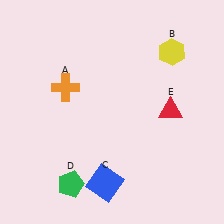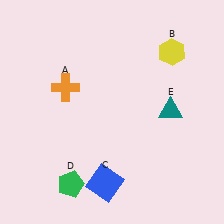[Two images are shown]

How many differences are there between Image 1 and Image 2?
There is 1 difference between the two images.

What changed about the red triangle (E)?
In Image 1, E is red. In Image 2, it changed to teal.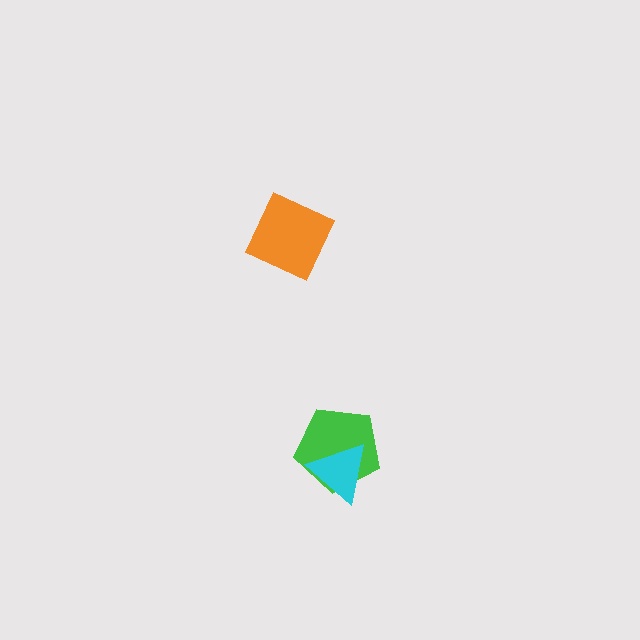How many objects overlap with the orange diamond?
0 objects overlap with the orange diamond.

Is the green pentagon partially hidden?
Yes, it is partially covered by another shape.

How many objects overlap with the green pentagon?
1 object overlaps with the green pentagon.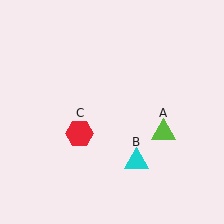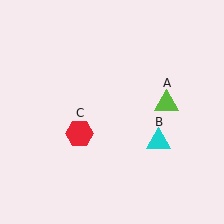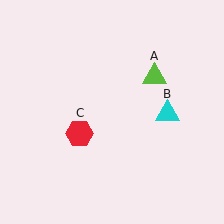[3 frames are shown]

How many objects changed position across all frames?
2 objects changed position: lime triangle (object A), cyan triangle (object B).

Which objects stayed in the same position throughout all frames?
Red hexagon (object C) remained stationary.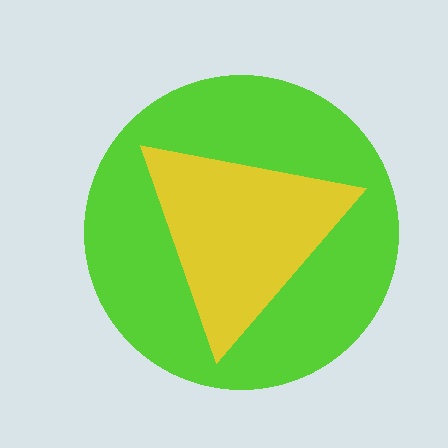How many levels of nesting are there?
2.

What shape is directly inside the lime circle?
The yellow triangle.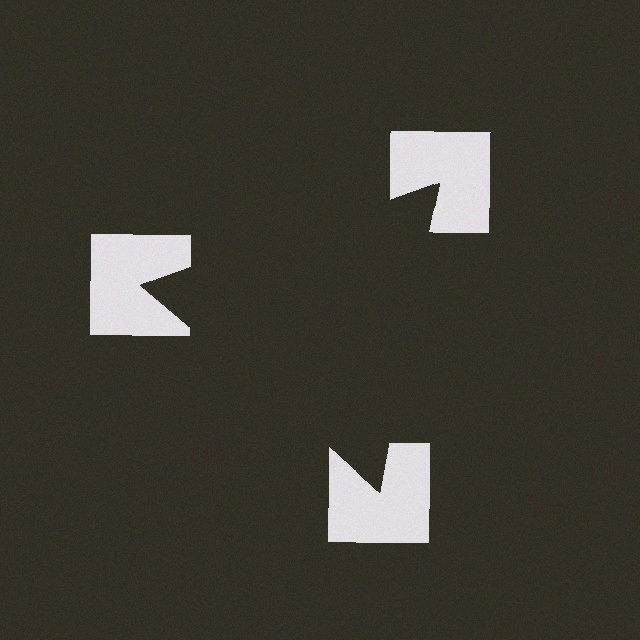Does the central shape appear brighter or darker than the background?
It typically appears slightly darker than the background, even though no actual brightness change is drawn.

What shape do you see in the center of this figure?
An illusory triangle — its edges are inferred from the aligned wedge cuts in the notched squares, not physically drawn.